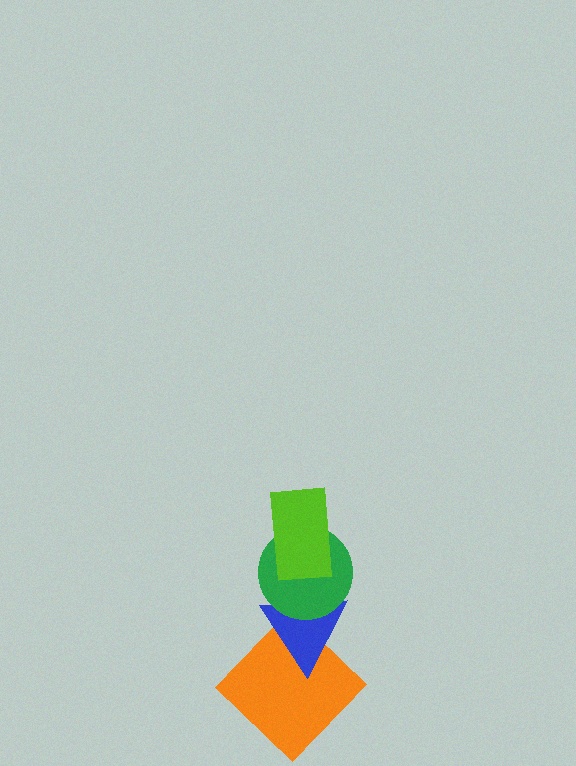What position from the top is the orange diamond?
The orange diamond is 4th from the top.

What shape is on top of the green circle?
The lime rectangle is on top of the green circle.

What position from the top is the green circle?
The green circle is 2nd from the top.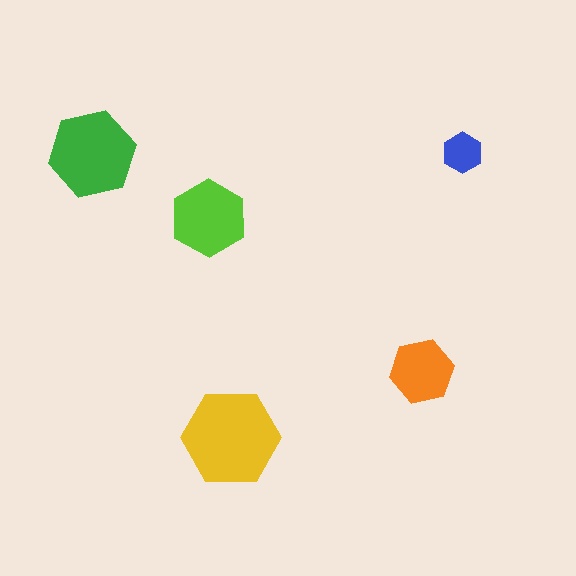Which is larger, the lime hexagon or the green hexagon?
The green one.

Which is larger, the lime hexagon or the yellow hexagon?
The yellow one.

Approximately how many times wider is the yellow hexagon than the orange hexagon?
About 1.5 times wider.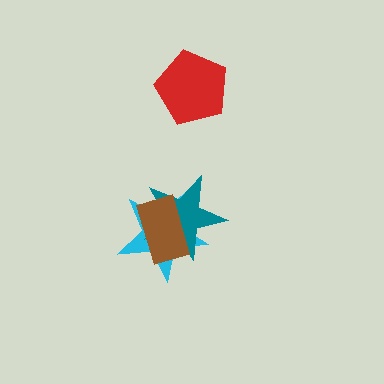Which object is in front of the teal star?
The brown rectangle is in front of the teal star.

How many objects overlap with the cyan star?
2 objects overlap with the cyan star.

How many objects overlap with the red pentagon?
0 objects overlap with the red pentagon.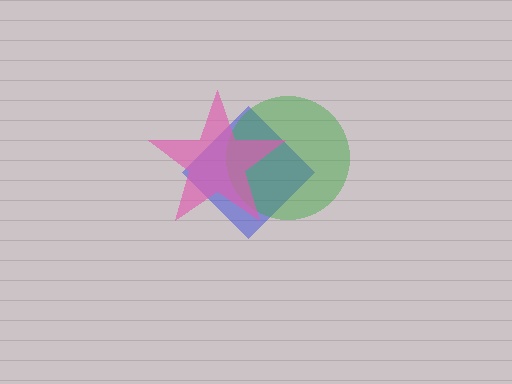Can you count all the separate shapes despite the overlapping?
Yes, there are 3 separate shapes.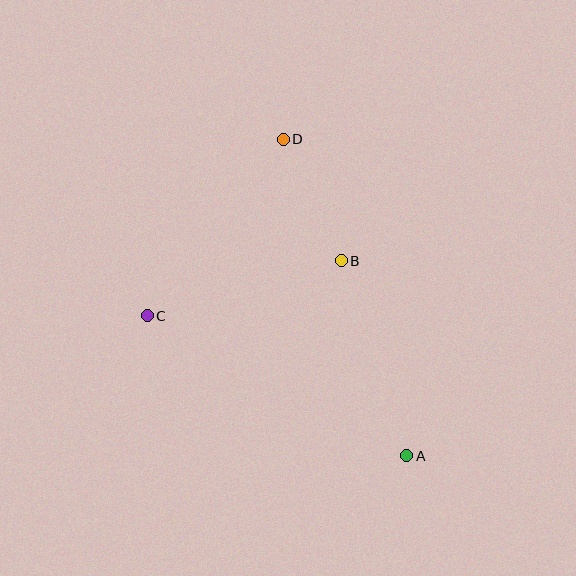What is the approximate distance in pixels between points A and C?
The distance between A and C is approximately 295 pixels.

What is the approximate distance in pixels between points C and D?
The distance between C and D is approximately 223 pixels.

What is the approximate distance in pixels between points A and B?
The distance between A and B is approximately 206 pixels.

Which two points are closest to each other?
Points B and D are closest to each other.